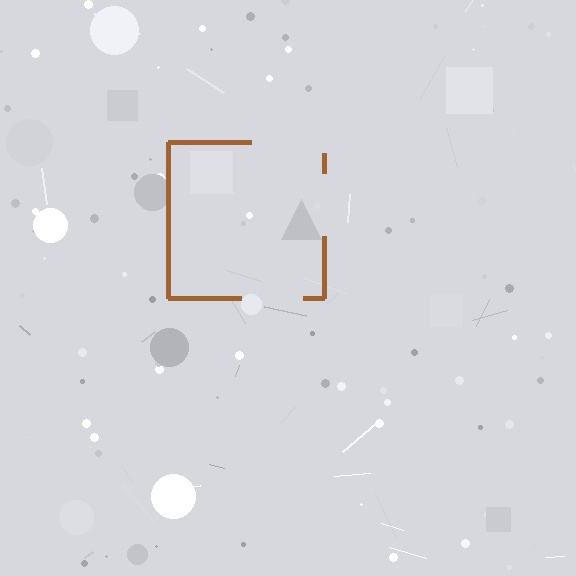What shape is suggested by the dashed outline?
The dashed outline suggests a square.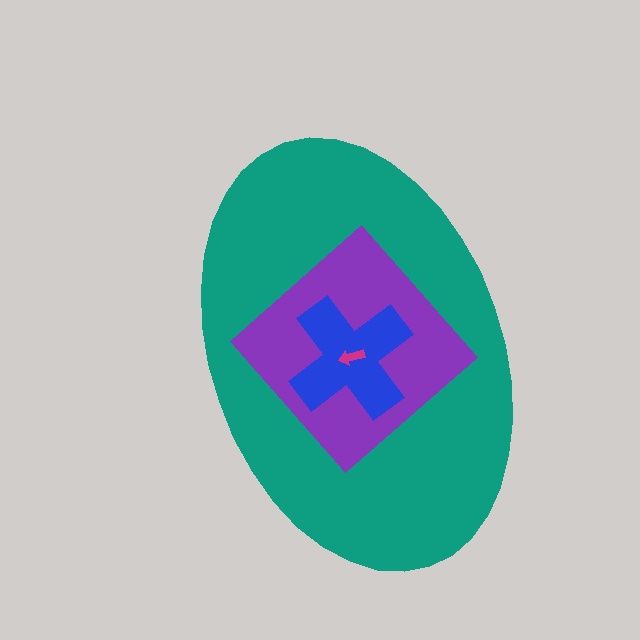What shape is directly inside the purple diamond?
The blue cross.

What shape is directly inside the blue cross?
The magenta arrow.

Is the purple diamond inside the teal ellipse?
Yes.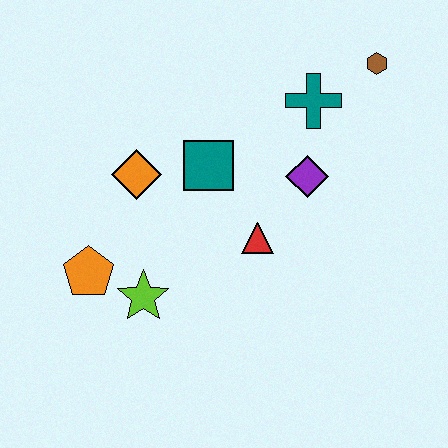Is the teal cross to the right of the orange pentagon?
Yes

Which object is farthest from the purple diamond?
The orange pentagon is farthest from the purple diamond.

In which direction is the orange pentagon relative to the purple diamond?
The orange pentagon is to the left of the purple diamond.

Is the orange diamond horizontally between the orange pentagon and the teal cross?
Yes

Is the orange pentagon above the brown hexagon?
No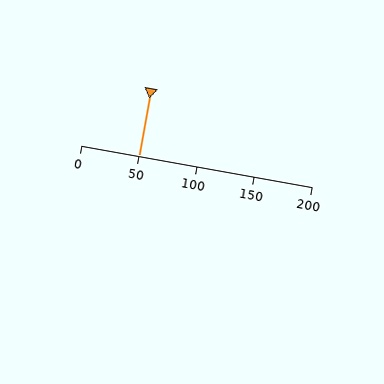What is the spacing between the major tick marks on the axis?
The major ticks are spaced 50 apart.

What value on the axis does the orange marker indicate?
The marker indicates approximately 50.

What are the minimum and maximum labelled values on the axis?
The axis runs from 0 to 200.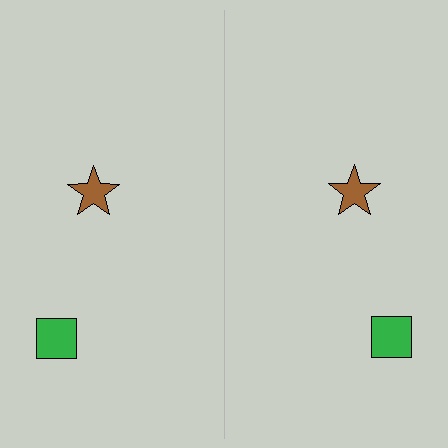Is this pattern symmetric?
Yes, this pattern has bilateral (reflection) symmetry.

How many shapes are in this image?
There are 4 shapes in this image.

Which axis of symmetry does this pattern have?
The pattern has a vertical axis of symmetry running through the center of the image.